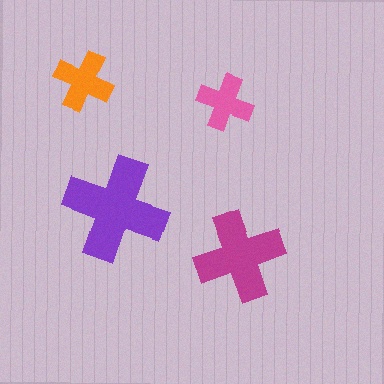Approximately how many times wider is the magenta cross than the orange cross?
About 1.5 times wider.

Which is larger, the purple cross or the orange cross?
The purple one.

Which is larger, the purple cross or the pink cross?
The purple one.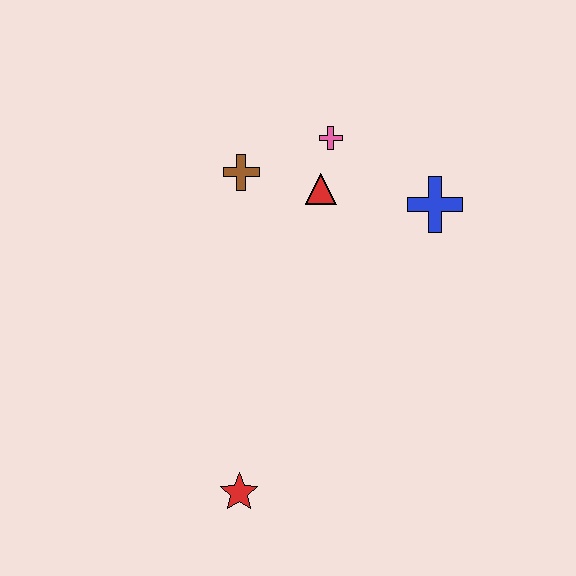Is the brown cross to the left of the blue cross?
Yes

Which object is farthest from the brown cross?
The red star is farthest from the brown cross.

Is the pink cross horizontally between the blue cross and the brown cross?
Yes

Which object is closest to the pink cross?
The red triangle is closest to the pink cross.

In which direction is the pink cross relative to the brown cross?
The pink cross is to the right of the brown cross.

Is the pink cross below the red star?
No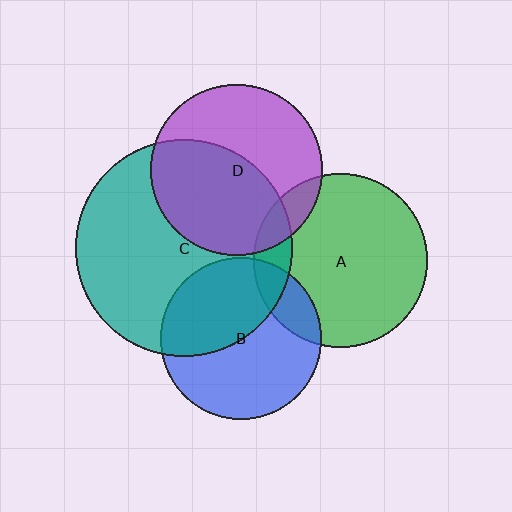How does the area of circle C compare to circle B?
Approximately 1.8 times.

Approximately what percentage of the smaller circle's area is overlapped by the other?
Approximately 10%.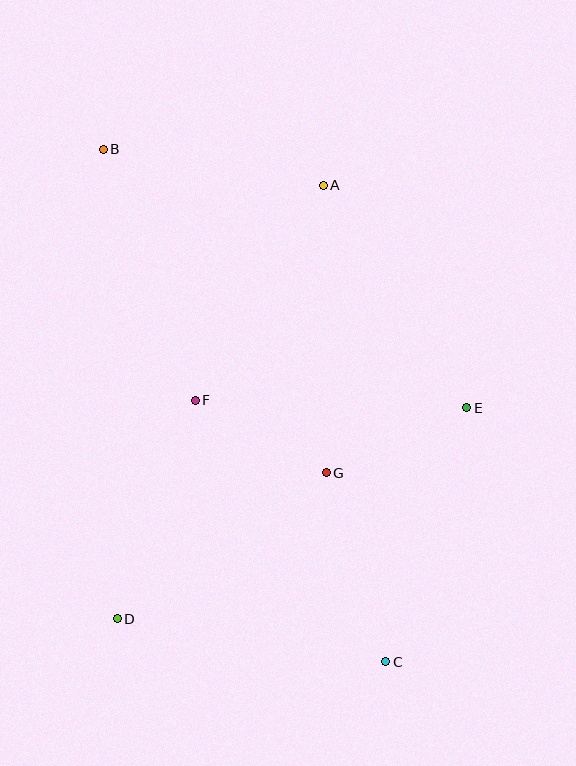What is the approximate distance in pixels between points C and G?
The distance between C and G is approximately 198 pixels.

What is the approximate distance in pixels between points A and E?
The distance between A and E is approximately 265 pixels.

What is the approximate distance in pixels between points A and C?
The distance between A and C is approximately 480 pixels.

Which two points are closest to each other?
Points F and G are closest to each other.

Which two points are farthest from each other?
Points B and C are farthest from each other.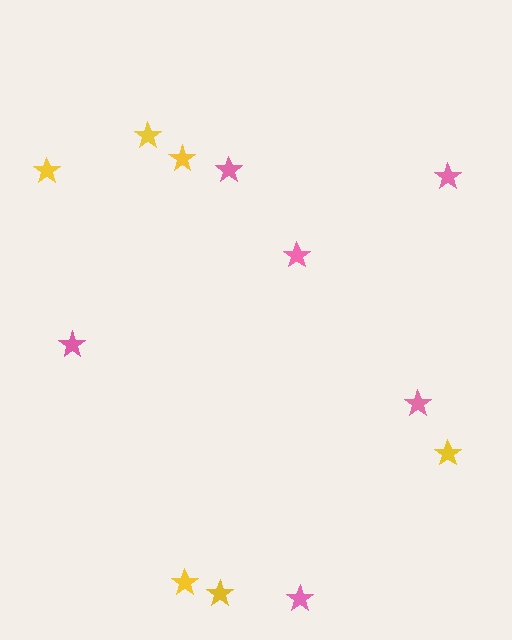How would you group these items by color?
There are 2 groups: one group of yellow stars (6) and one group of pink stars (6).